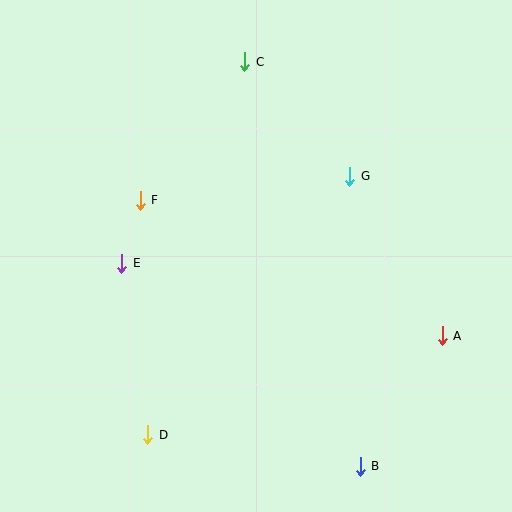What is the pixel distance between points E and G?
The distance between E and G is 244 pixels.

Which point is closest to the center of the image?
Point G at (350, 176) is closest to the center.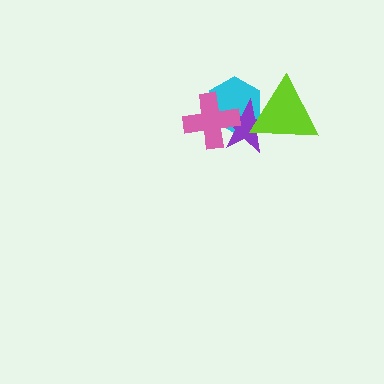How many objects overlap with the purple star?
3 objects overlap with the purple star.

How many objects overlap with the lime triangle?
2 objects overlap with the lime triangle.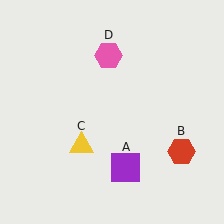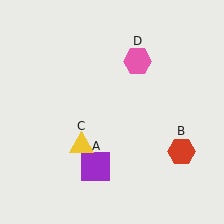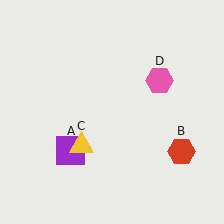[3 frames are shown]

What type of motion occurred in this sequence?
The purple square (object A), pink hexagon (object D) rotated clockwise around the center of the scene.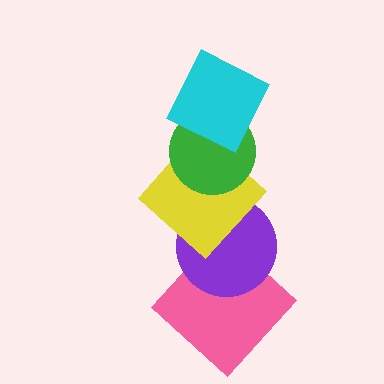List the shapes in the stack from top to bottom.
From top to bottom: the cyan square, the green circle, the yellow diamond, the purple circle, the pink diamond.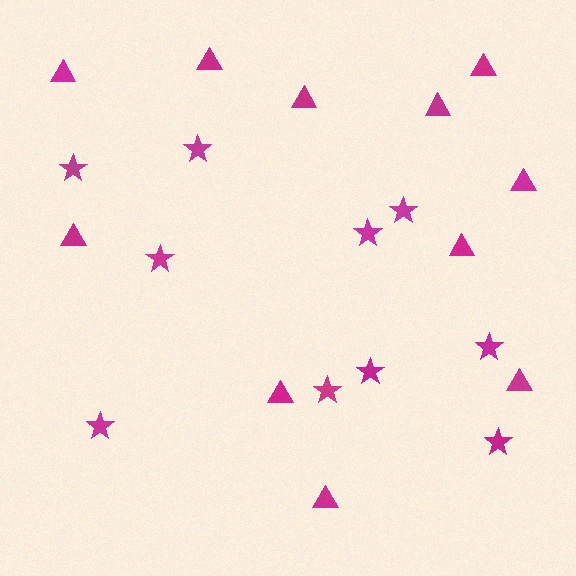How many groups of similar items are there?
There are 2 groups: one group of stars (10) and one group of triangles (11).